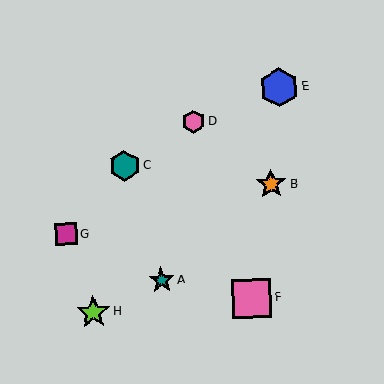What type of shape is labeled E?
Shape E is a blue hexagon.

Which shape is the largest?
The blue hexagon (labeled E) is the largest.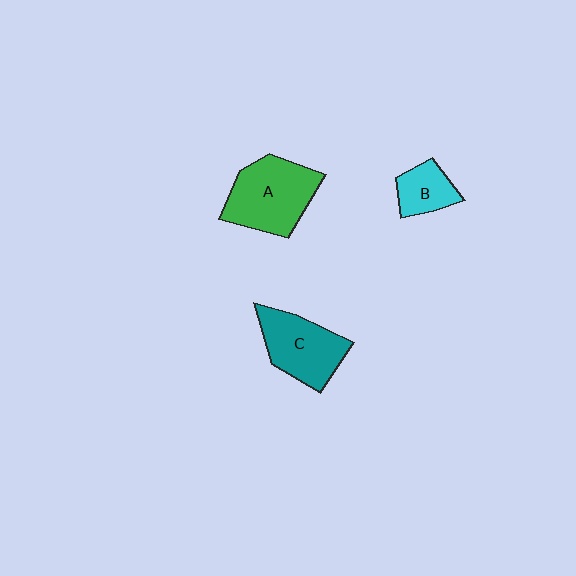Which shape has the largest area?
Shape A (green).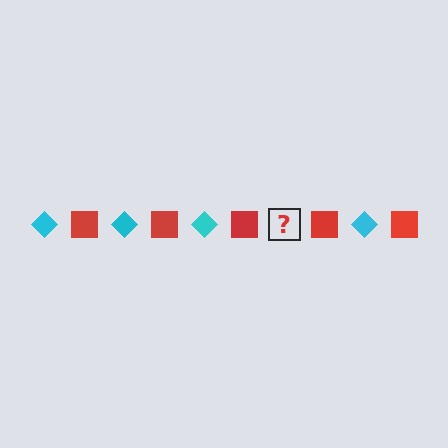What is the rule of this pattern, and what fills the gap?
The rule is that the pattern alternates between cyan diamond and red square. The gap should be filled with a cyan diamond.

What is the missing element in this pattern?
The missing element is a cyan diamond.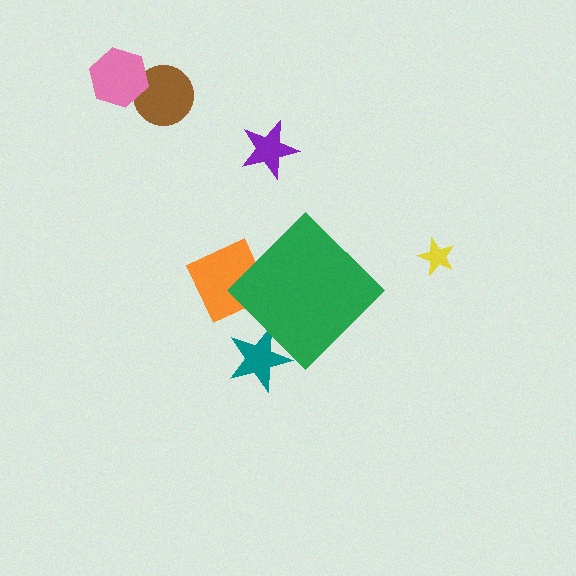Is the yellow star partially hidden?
No, the yellow star is fully visible.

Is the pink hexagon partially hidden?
No, the pink hexagon is fully visible.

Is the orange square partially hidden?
Yes, the orange square is partially hidden behind the green diamond.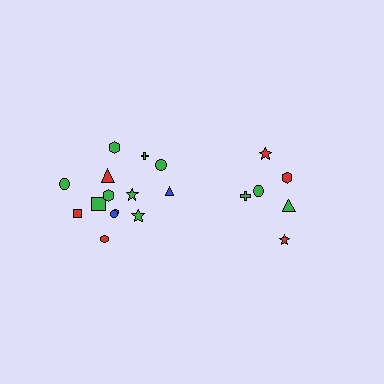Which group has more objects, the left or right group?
The left group.